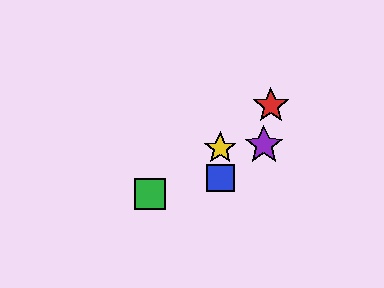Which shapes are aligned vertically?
The blue square, the yellow star are aligned vertically.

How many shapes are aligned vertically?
2 shapes (the blue square, the yellow star) are aligned vertically.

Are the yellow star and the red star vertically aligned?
No, the yellow star is at x≈220 and the red star is at x≈271.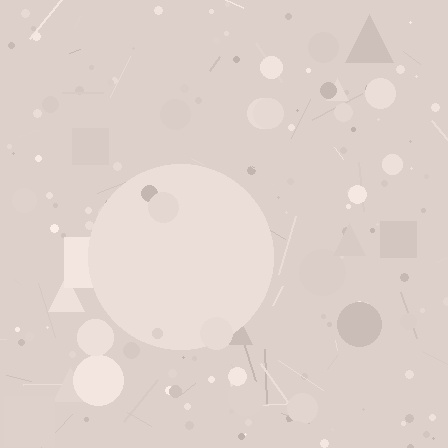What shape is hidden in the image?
A circle is hidden in the image.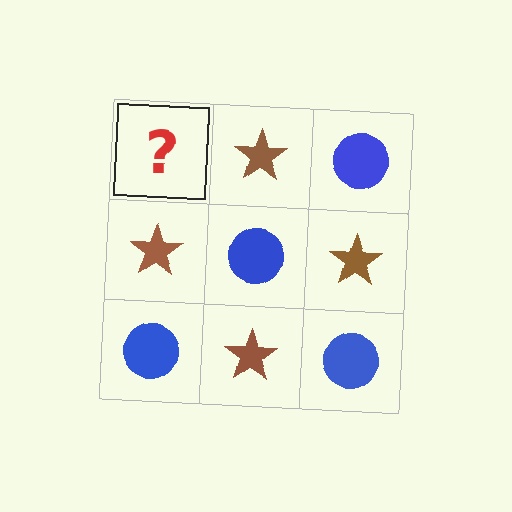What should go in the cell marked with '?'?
The missing cell should contain a blue circle.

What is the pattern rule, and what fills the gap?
The rule is that it alternates blue circle and brown star in a checkerboard pattern. The gap should be filled with a blue circle.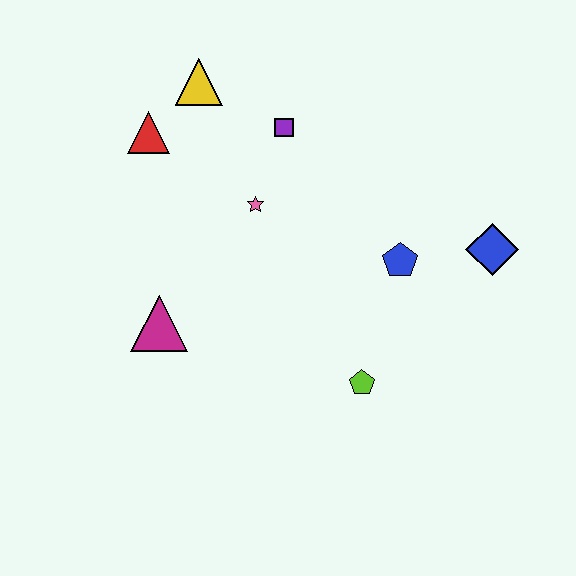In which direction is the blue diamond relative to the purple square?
The blue diamond is to the right of the purple square.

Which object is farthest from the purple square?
The lime pentagon is farthest from the purple square.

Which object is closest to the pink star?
The purple square is closest to the pink star.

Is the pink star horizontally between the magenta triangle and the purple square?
Yes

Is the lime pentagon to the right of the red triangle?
Yes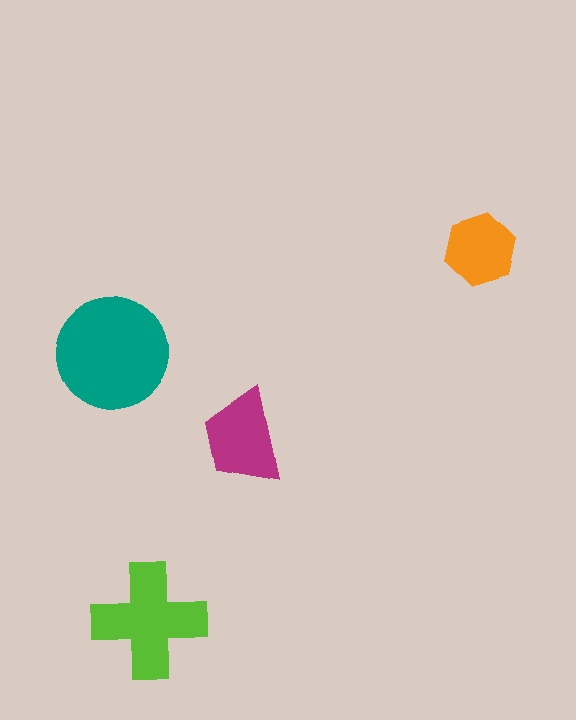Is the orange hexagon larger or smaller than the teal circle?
Smaller.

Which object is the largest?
The teal circle.